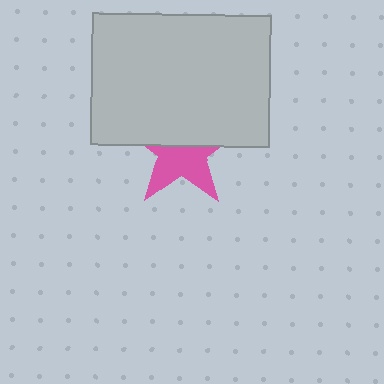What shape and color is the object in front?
The object in front is a light gray rectangle.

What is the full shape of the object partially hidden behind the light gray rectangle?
The partially hidden object is a pink star.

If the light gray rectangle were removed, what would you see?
You would see the complete pink star.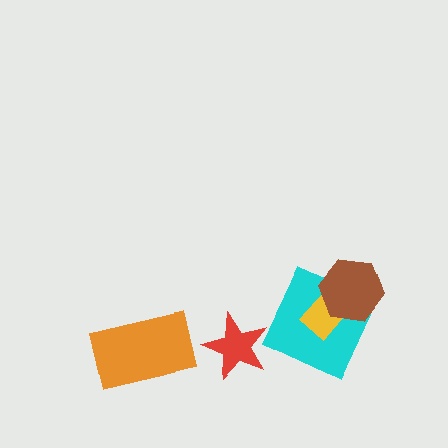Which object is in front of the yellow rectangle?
The brown hexagon is in front of the yellow rectangle.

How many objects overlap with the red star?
0 objects overlap with the red star.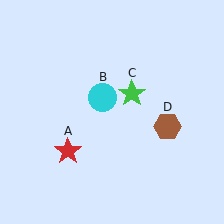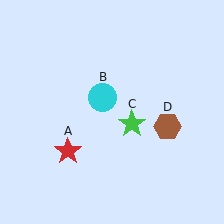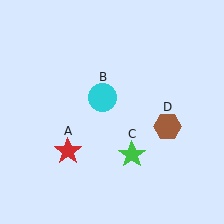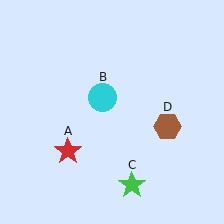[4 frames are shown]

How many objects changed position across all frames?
1 object changed position: green star (object C).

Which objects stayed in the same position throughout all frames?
Red star (object A) and cyan circle (object B) and brown hexagon (object D) remained stationary.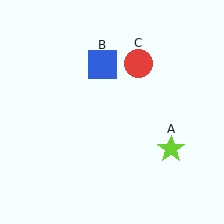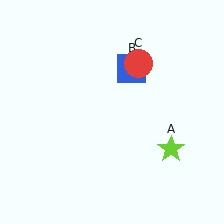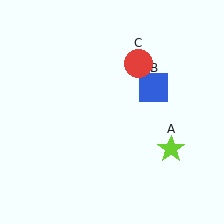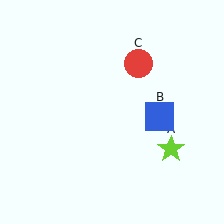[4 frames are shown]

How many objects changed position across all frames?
1 object changed position: blue square (object B).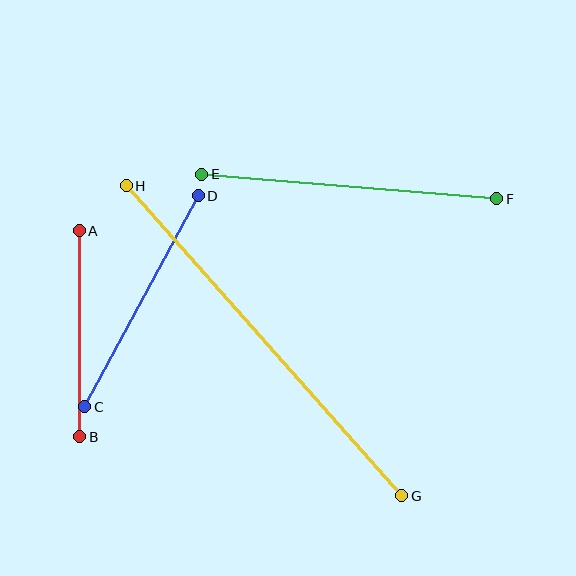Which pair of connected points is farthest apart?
Points G and H are farthest apart.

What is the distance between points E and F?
The distance is approximately 296 pixels.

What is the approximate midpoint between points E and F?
The midpoint is at approximately (349, 187) pixels.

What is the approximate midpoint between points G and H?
The midpoint is at approximately (264, 341) pixels.